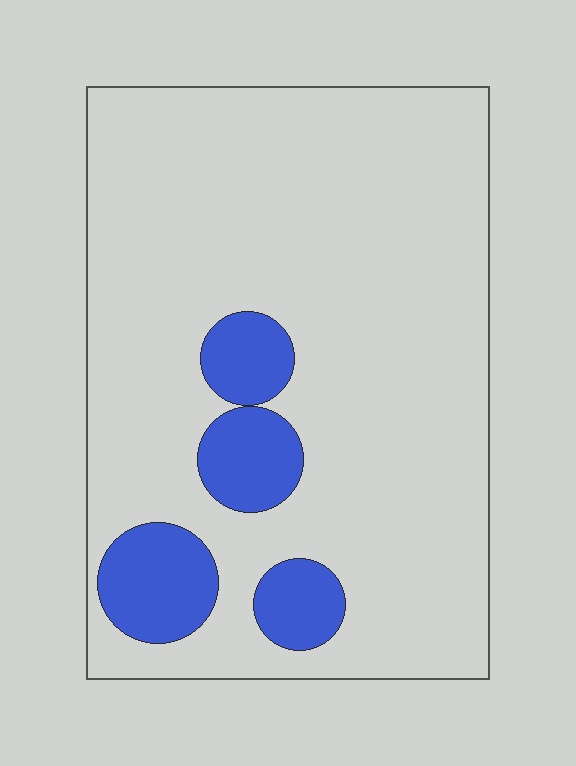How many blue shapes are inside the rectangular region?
4.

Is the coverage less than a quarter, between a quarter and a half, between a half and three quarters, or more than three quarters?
Less than a quarter.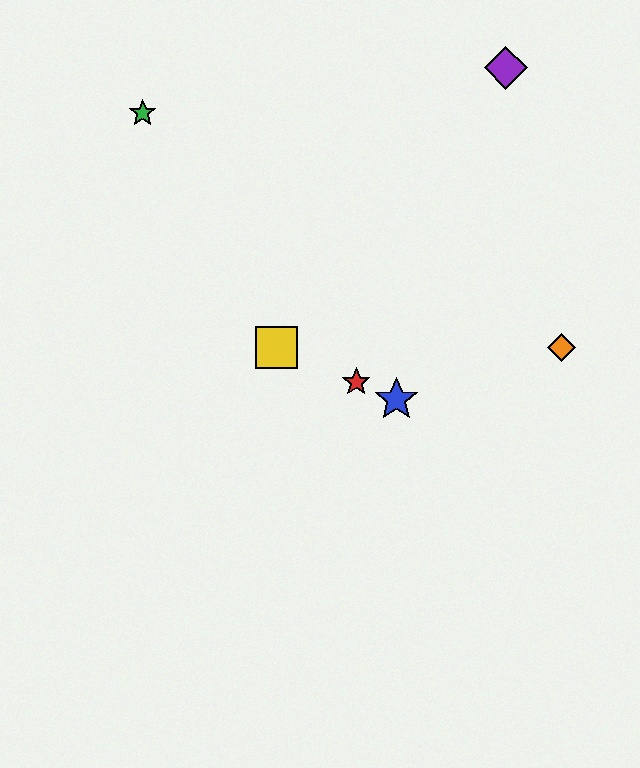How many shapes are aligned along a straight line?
3 shapes (the red star, the blue star, the yellow square) are aligned along a straight line.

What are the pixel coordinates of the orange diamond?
The orange diamond is at (561, 348).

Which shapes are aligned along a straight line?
The red star, the blue star, the yellow square are aligned along a straight line.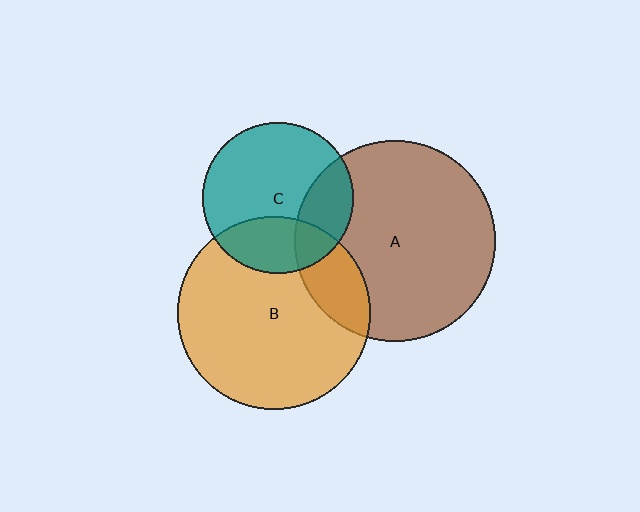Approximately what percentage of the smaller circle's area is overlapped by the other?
Approximately 25%.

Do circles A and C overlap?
Yes.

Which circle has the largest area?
Circle A (brown).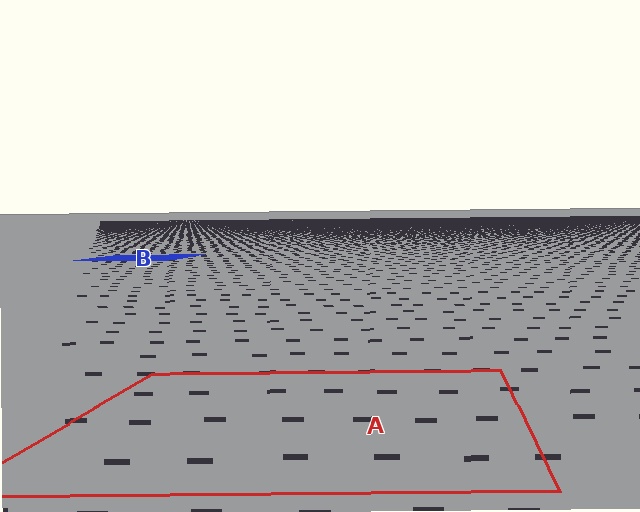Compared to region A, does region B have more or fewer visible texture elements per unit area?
Region B has more texture elements per unit area — they are packed more densely because it is farther away.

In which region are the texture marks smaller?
The texture marks are smaller in region B, because it is farther away.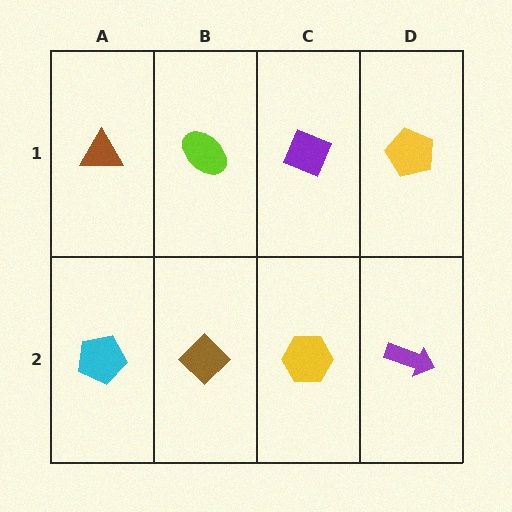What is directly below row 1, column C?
A yellow hexagon.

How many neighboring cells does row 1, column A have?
2.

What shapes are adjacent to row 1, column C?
A yellow hexagon (row 2, column C), a lime ellipse (row 1, column B), a yellow pentagon (row 1, column D).